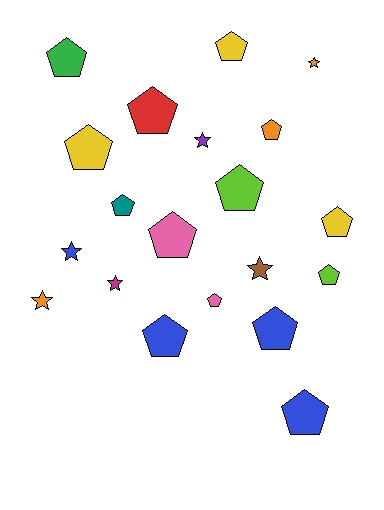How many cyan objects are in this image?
There are no cyan objects.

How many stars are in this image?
There are 6 stars.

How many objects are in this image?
There are 20 objects.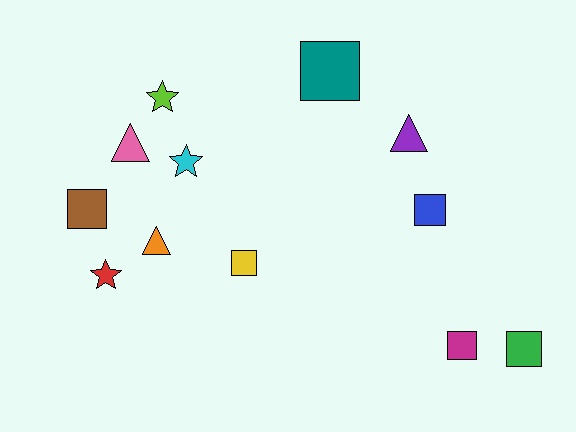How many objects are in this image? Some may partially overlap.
There are 12 objects.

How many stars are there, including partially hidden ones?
There are 3 stars.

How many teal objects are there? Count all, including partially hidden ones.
There is 1 teal object.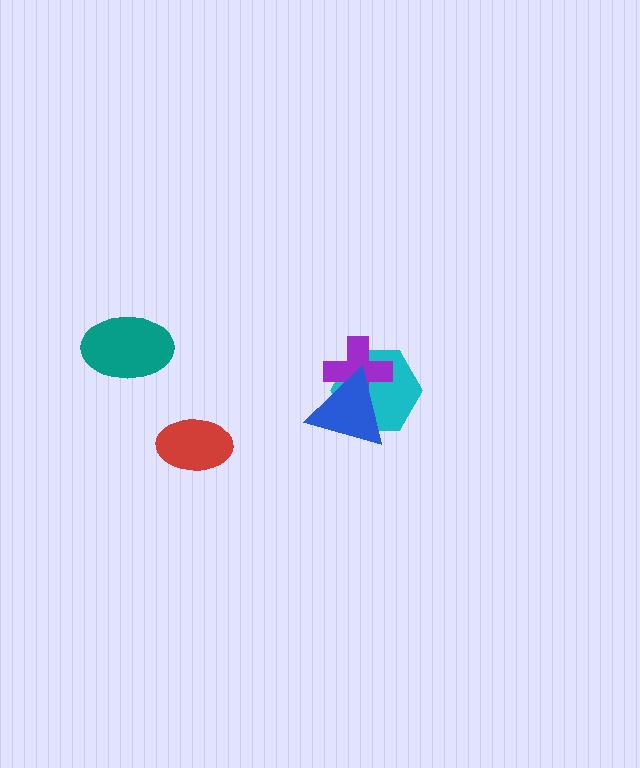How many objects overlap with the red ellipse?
0 objects overlap with the red ellipse.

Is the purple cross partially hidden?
Yes, it is partially covered by another shape.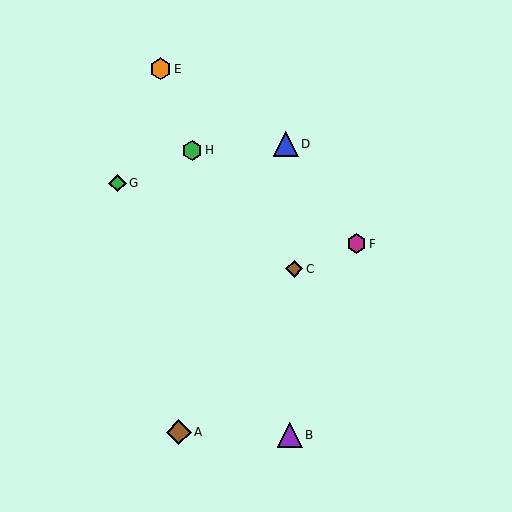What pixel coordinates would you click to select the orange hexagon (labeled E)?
Click at (161, 69) to select the orange hexagon E.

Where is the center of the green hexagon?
The center of the green hexagon is at (192, 150).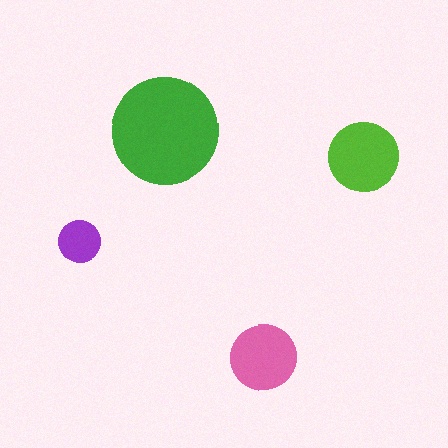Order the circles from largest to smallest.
the green one, the lime one, the pink one, the purple one.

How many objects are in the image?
There are 4 objects in the image.